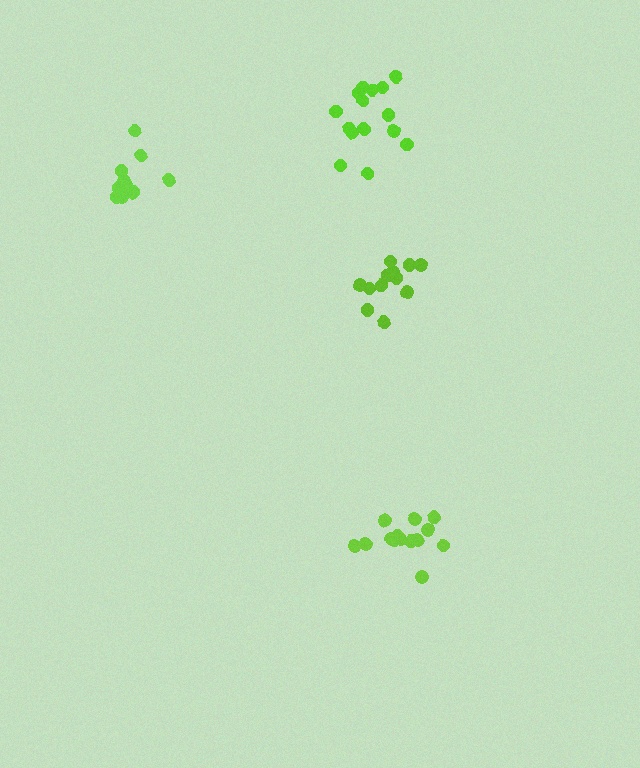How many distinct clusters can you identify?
There are 4 distinct clusters.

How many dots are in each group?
Group 1: 15 dots, Group 2: 14 dots, Group 3: 12 dots, Group 4: 11 dots (52 total).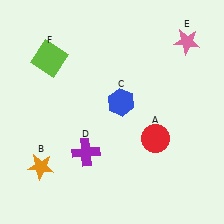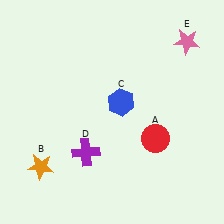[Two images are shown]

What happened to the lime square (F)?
The lime square (F) was removed in Image 2. It was in the top-left area of Image 1.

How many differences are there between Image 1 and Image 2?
There is 1 difference between the two images.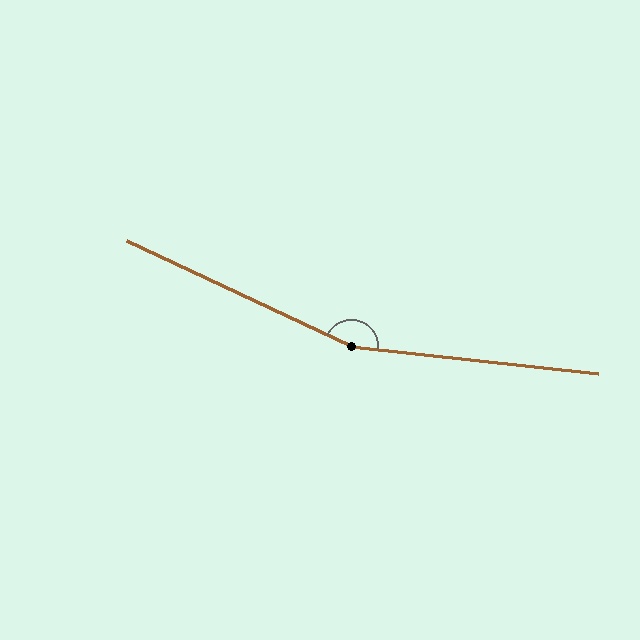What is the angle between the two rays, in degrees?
Approximately 161 degrees.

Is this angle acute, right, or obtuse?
It is obtuse.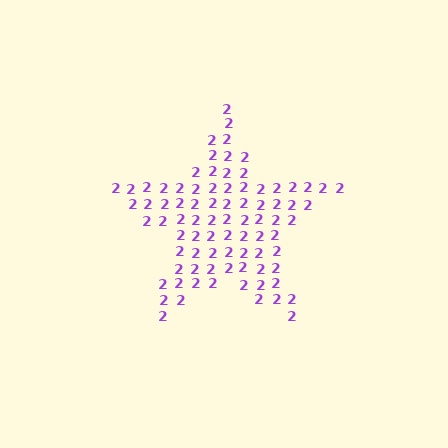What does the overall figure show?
The overall figure shows a star.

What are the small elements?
The small elements are digit 2's.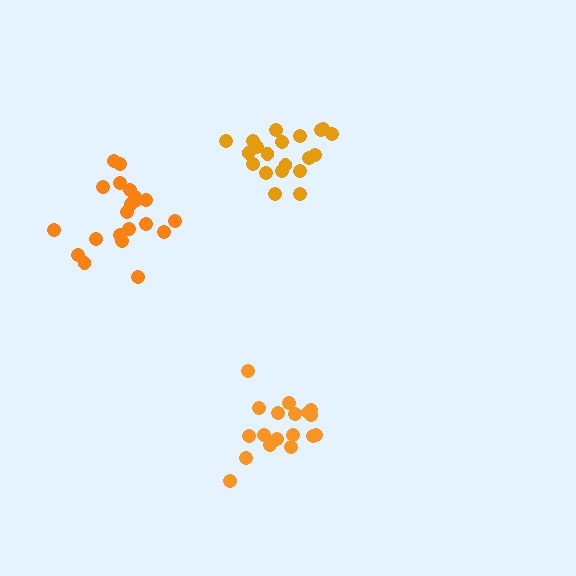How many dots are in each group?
Group 1: 20 dots, Group 2: 18 dots, Group 3: 21 dots (59 total).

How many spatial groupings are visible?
There are 3 spatial groupings.